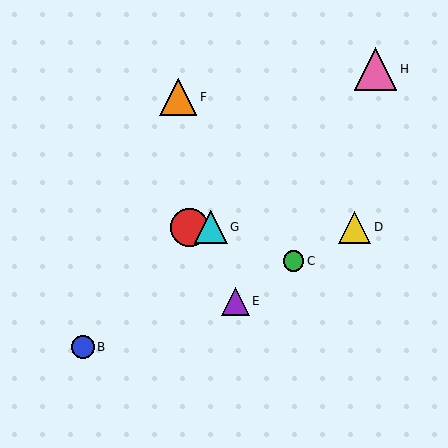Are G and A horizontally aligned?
Yes, both are at y≈227.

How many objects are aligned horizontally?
3 objects (A, D, G) are aligned horizontally.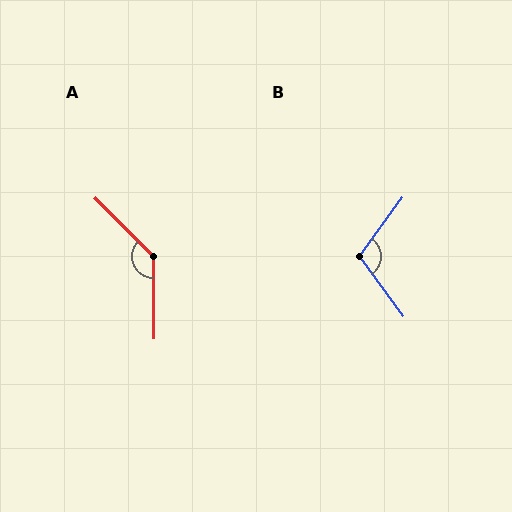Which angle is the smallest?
B, at approximately 108 degrees.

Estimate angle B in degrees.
Approximately 108 degrees.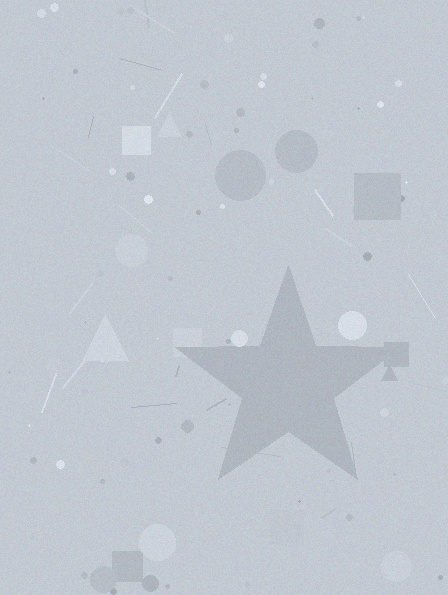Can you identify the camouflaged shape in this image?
The camouflaged shape is a star.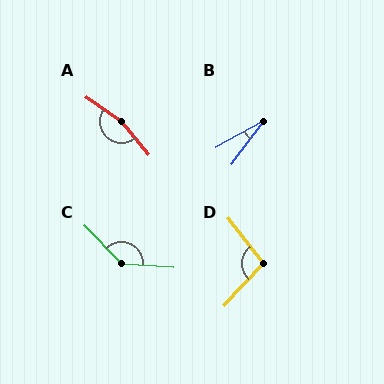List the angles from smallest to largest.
B (25°), D (99°), C (139°), A (164°).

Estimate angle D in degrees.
Approximately 99 degrees.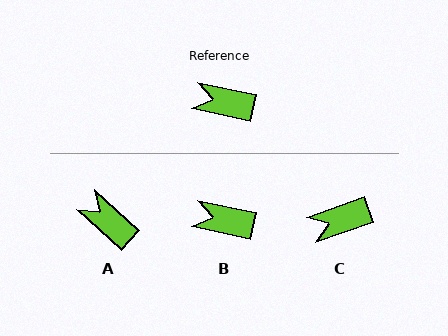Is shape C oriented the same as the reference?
No, it is off by about 31 degrees.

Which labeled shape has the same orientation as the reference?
B.